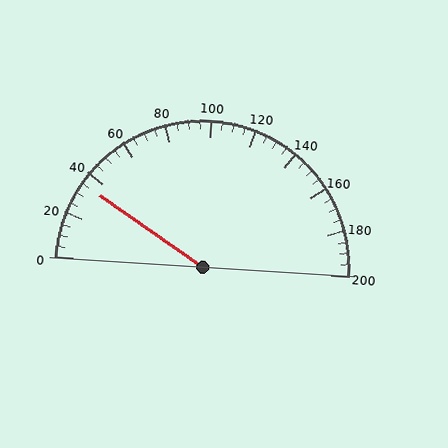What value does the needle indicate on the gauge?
The needle indicates approximately 35.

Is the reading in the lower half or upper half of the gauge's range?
The reading is in the lower half of the range (0 to 200).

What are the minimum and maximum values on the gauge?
The gauge ranges from 0 to 200.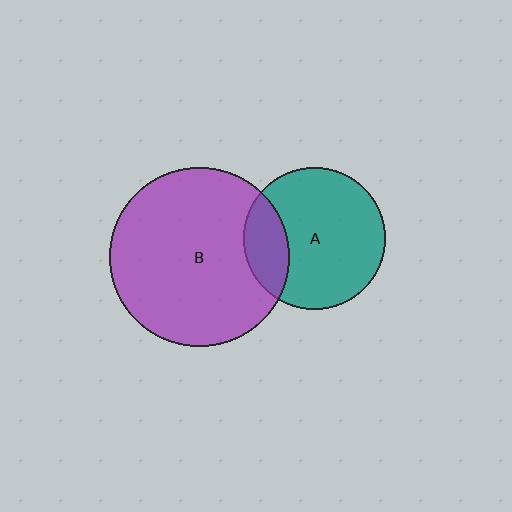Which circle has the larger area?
Circle B (purple).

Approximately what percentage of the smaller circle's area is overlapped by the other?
Approximately 20%.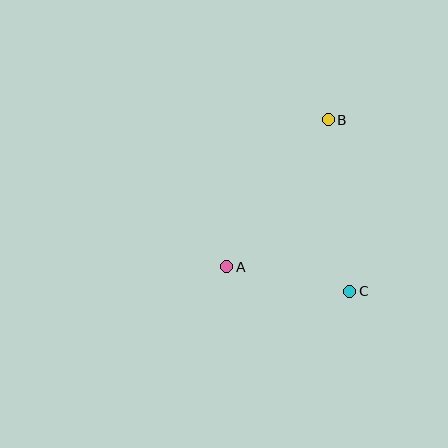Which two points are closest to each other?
Points A and C are closest to each other.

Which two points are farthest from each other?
Points A and B are farthest from each other.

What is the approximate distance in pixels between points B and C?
The distance between B and C is approximately 173 pixels.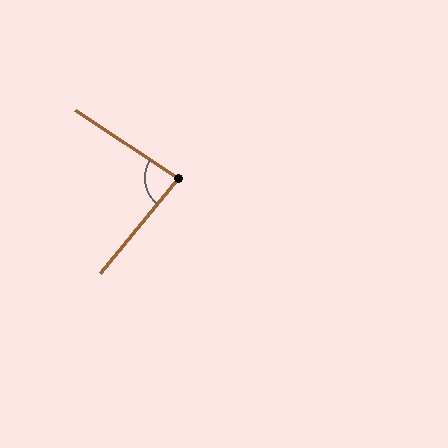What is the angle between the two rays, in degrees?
Approximately 84 degrees.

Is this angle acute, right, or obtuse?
It is acute.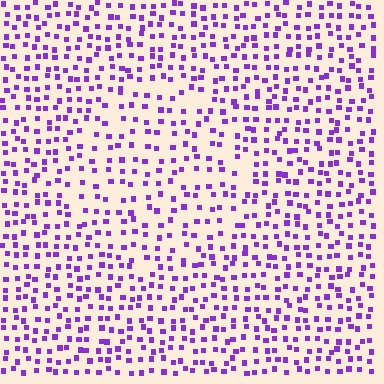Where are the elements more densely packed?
The elements are more densely packed outside the circle boundary.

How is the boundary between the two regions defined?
The boundary is defined by a change in element density (approximately 1.5x ratio). All elements are the same color, size, and shape.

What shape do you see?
I see a circle.